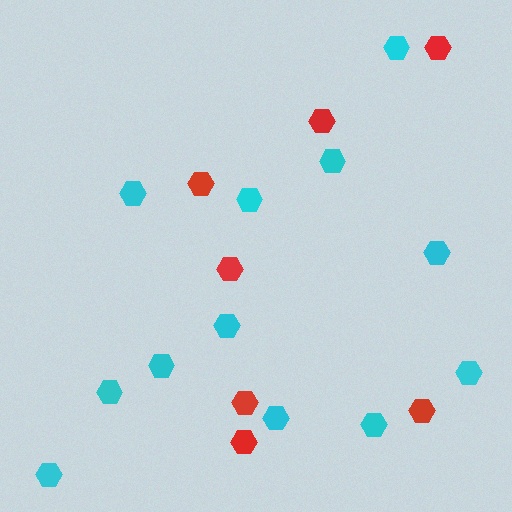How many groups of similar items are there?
There are 2 groups: one group of red hexagons (7) and one group of cyan hexagons (12).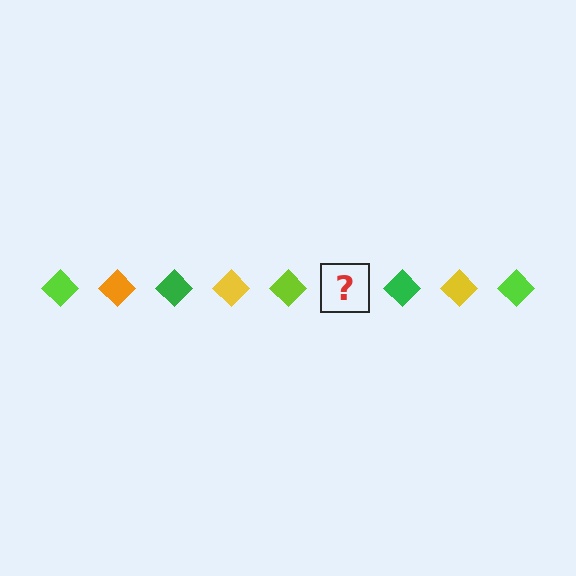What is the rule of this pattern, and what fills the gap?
The rule is that the pattern cycles through lime, orange, green, yellow diamonds. The gap should be filled with an orange diamond.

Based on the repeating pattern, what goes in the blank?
The blank should be an orange diamond.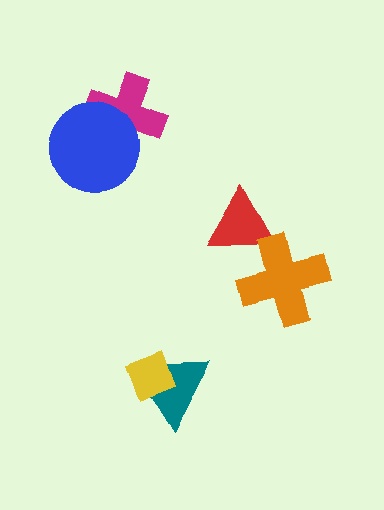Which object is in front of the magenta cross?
The blue circle is in front of the magenta cross.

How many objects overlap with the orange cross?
1 object overlaps with the orange cross.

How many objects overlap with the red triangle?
1 object overlaps with the red triangle.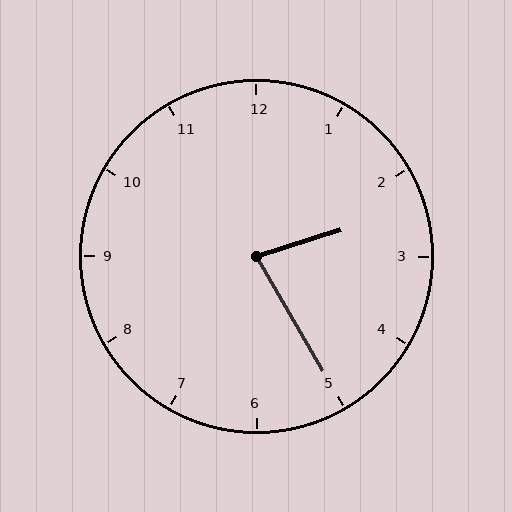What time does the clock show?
2:25.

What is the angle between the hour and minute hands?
Approximately 78 degrees.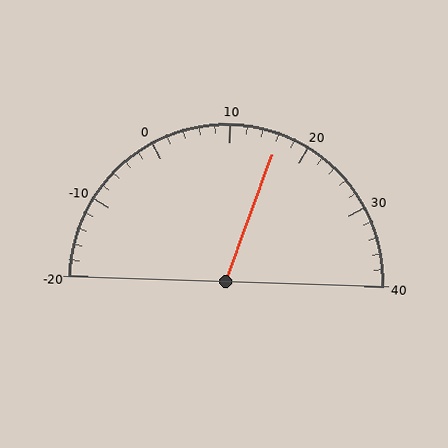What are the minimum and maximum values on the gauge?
The gauge ranges from -20 to 40.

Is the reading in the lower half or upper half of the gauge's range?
The reading is in the upper half of the range (-20 to 40).